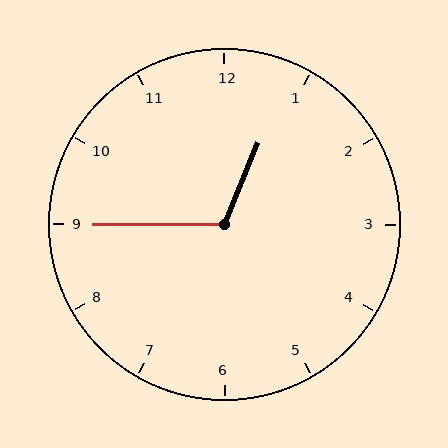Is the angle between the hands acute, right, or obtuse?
It is obtuse.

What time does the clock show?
12:45.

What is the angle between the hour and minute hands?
Approximately 112 degrees.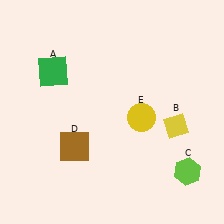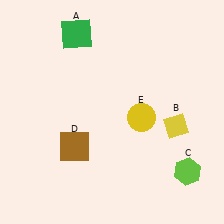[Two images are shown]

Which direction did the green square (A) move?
The green square (A) moved up.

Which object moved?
The green square (A) moved up.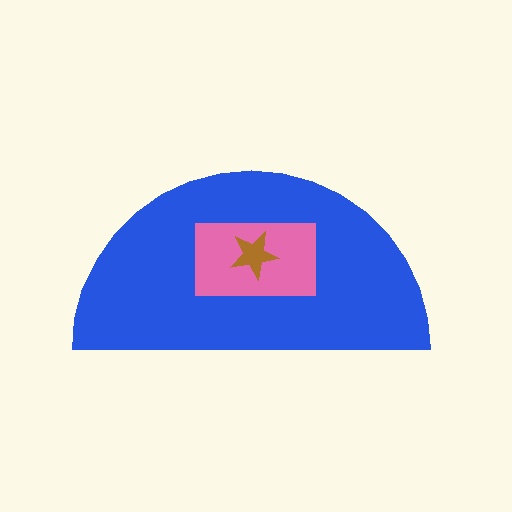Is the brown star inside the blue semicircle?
Yes.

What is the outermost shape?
The blue semicircle.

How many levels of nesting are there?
3.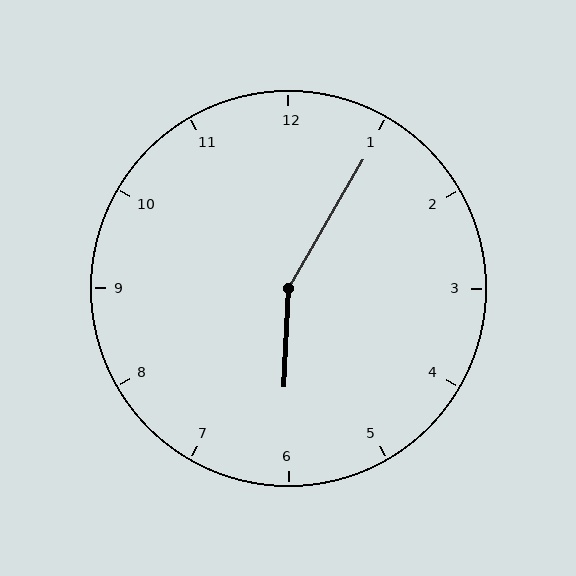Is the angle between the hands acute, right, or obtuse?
It is obtuse.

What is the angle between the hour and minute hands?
Approximately 152 degrees.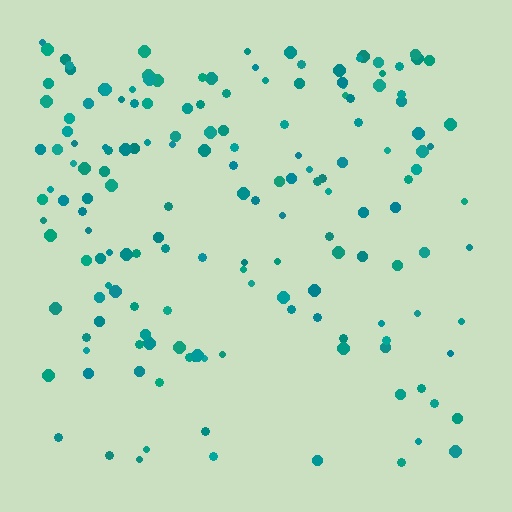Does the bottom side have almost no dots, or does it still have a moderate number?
Still a moderate number, just noticeably fewer than the top.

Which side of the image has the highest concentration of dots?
The top.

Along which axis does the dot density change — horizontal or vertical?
Vertical.